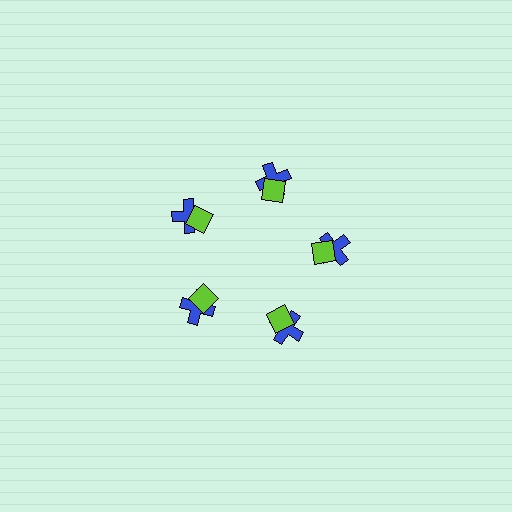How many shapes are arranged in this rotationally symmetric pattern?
There are 10 shapes, arranged in 5 groups of 2.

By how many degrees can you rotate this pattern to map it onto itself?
The pattern maps onto itself every 72 degrees of rotation.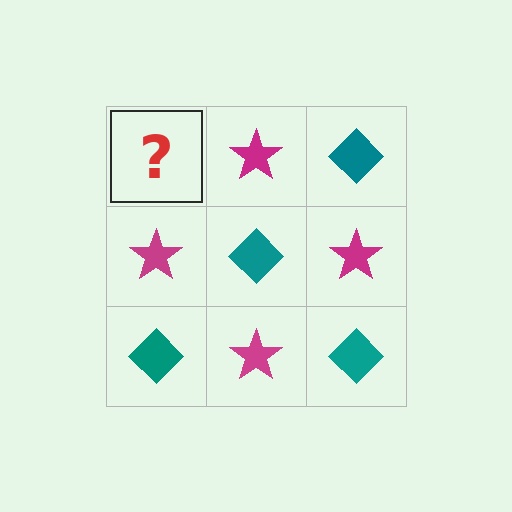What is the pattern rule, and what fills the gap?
The rule is that it alternates teal diamond and magenta star in a checkerboard pattern. The gap should be filled with a teal diamond.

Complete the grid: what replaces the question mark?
The question mark should be replaced with a teal diamond.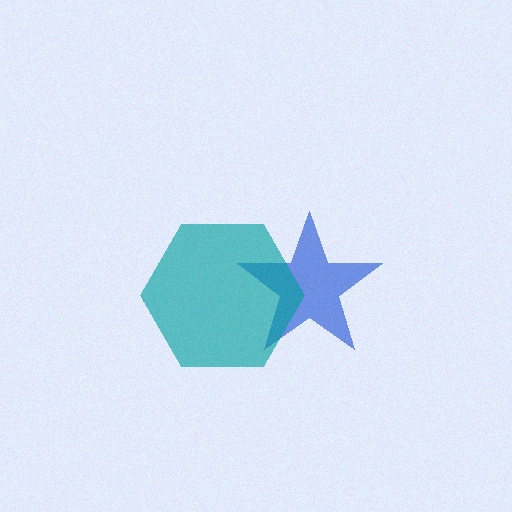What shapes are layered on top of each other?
The layered shapes are: a blue star, a teal hexagon.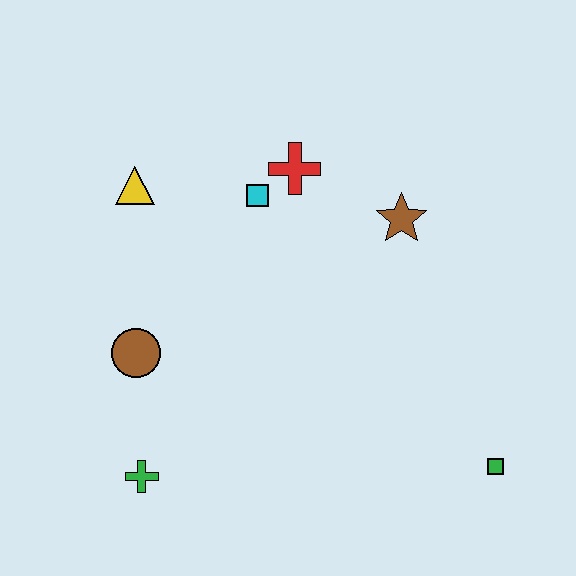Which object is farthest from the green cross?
The brown star is farthest from the green cross.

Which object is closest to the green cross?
The brown circle is closest to the green cross.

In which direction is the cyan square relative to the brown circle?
The cyan square is above the brown circle.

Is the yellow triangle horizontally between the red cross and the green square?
No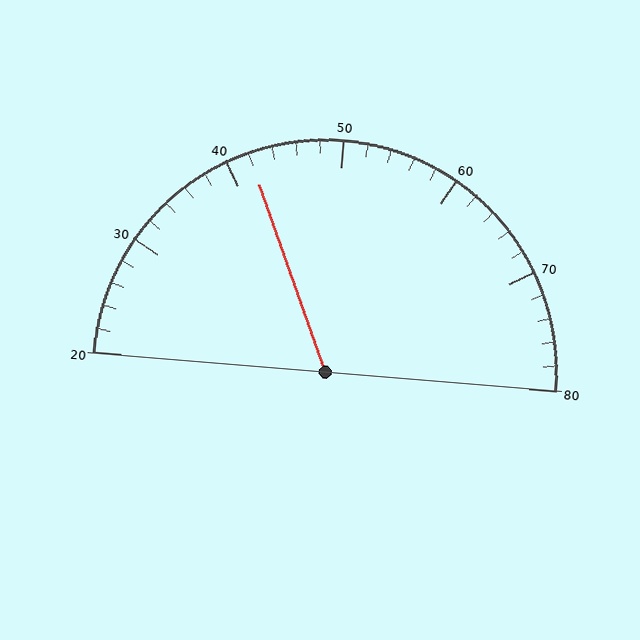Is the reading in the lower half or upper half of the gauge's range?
The reading is in the lower half of the range (20 to 80).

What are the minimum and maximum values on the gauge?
The gauge ranges from 20 to 80.